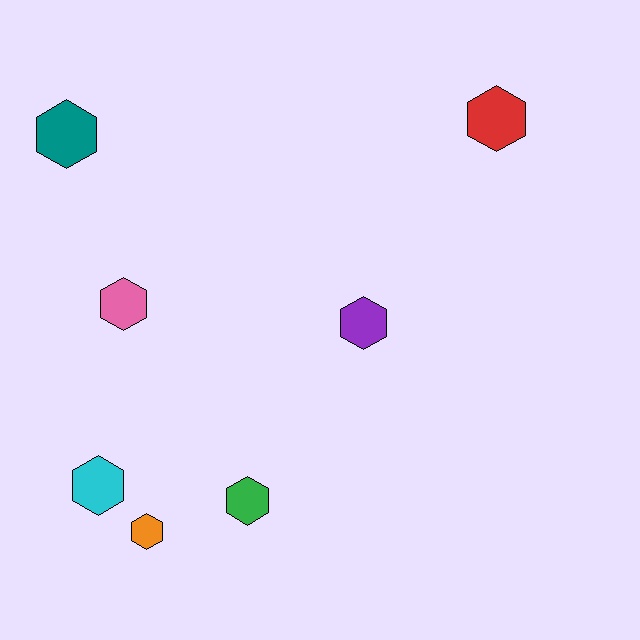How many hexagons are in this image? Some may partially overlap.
There are 7 hexagons.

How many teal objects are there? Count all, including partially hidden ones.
There is 1 teal object.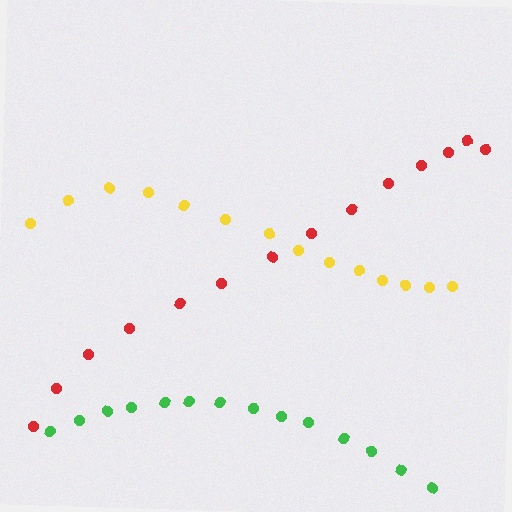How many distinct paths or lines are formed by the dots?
There are 3 distinct paths.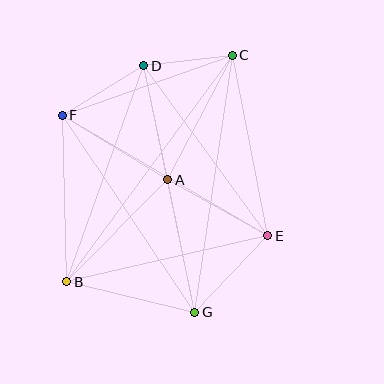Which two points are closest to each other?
Points C and D are closest to each other.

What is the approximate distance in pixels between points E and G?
The distance between E and G is approximately 105 pixels.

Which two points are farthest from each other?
Points B and C are farthest from each other.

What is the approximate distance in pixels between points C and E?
The distance between C and E is approximately 184 pixels.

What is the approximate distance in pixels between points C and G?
The distance between C and G is approximately 259 pixels.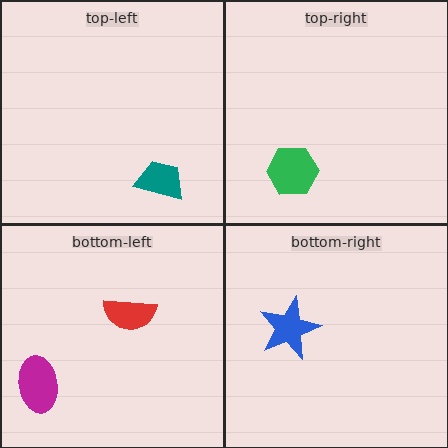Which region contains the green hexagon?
The top-right region.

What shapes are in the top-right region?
The green hexagon.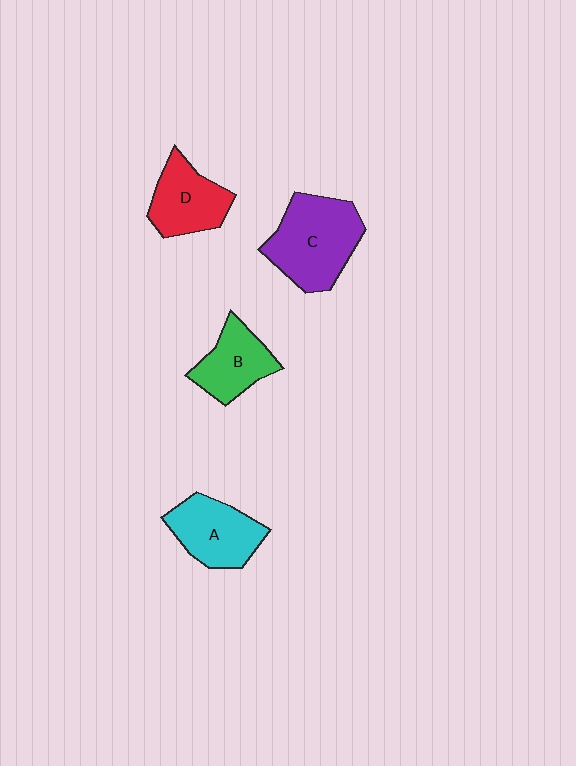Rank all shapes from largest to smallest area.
From largest to smallest: C (purple), A (cyan), D (red), B (green).